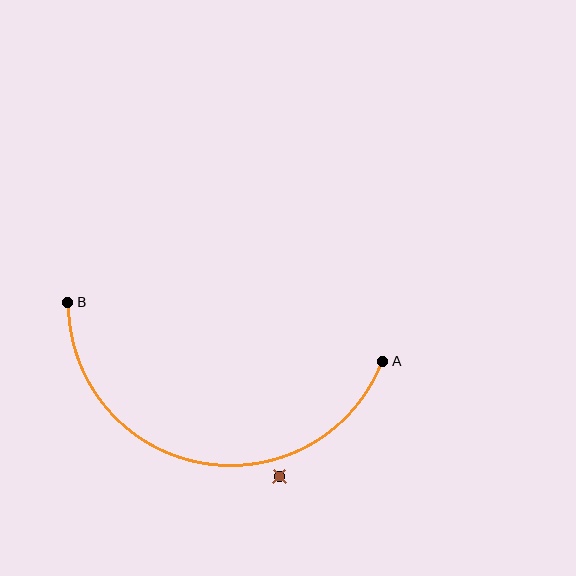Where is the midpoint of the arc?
The arc midpoint is the point on the curve farthest from the straight line joining A and B. It sits below that line.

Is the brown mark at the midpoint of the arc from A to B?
No — the brown mark does not lie on the arc at all. It sits slightly outside the curve.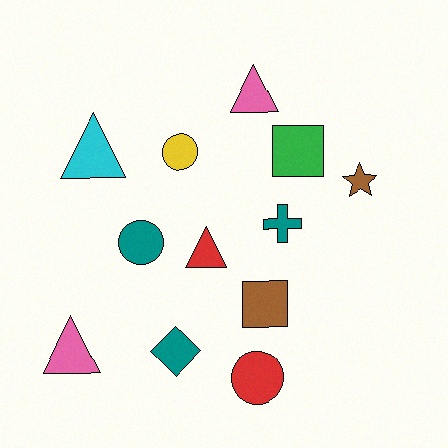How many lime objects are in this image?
There are no lime objects.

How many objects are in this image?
There are 12 objects.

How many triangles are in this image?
There are 4 triangles.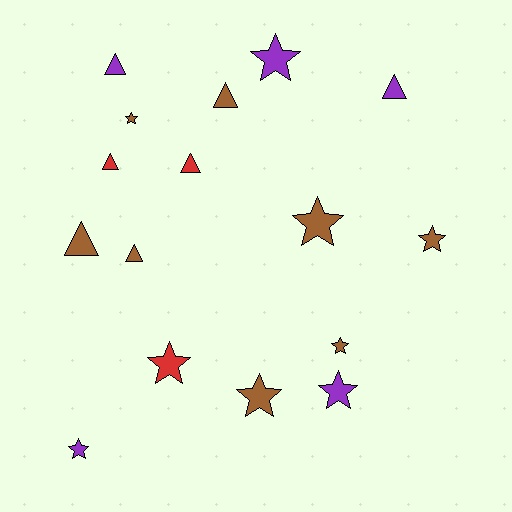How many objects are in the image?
There are 16 objects.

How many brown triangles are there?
There are 3 brown triangles.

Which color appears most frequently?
Brown, with 8 objects.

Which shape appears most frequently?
Star, with 9 objects.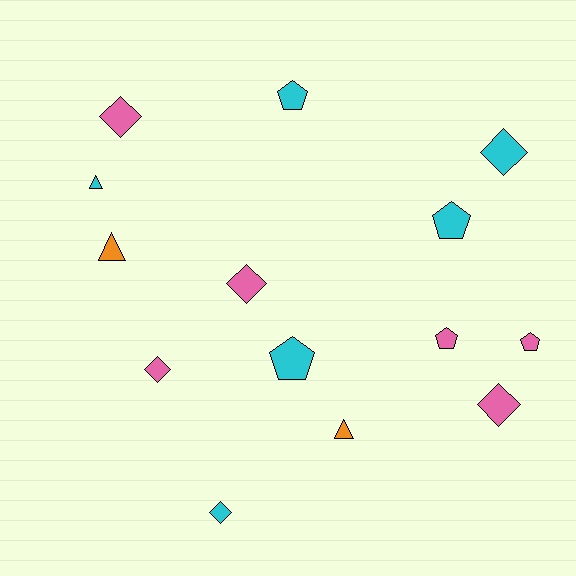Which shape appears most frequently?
Diamond, with 6 objects.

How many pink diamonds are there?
There are 4 pink diamonds.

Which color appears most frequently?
Cyan, with 6 objects.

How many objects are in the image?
There are 14 objects.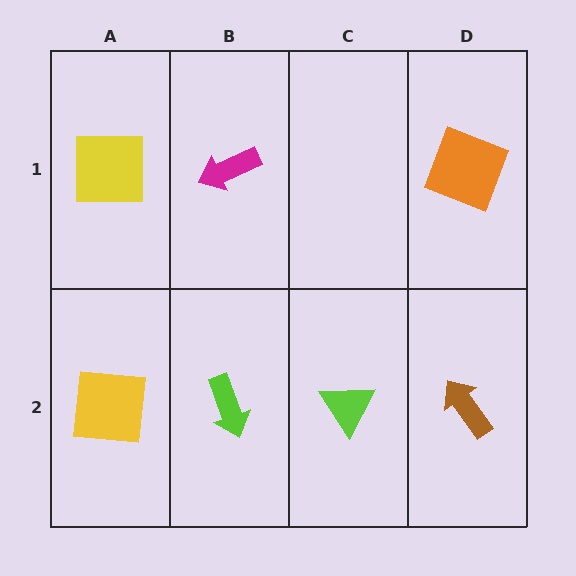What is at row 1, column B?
A magenta arrow.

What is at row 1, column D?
An orange square.